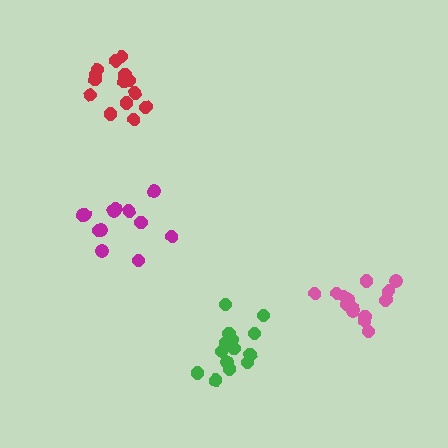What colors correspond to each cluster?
The clusters are colored: red, magenta, green, pink.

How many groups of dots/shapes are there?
There are 4 groups.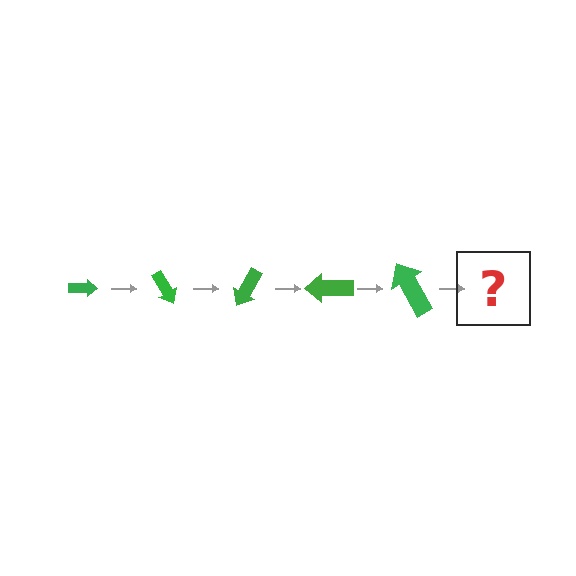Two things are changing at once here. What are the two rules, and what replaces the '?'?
The two rules are that the arrow grows larger each step and it rotates 60 degrees each step. The '?' should be an arrow, larger than the previous one and rotated 300 degrees from the start.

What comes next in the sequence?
The next element should be an arrow, larger than the previous one and rotated 300 degrees from the start.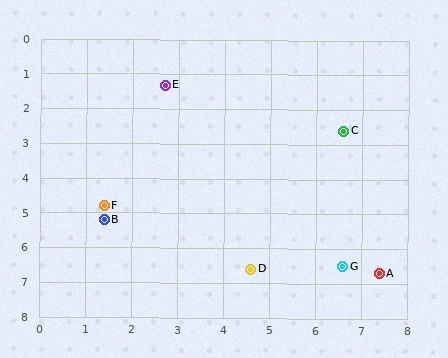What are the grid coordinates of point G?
Point G is at approximately (6.6, 6.5).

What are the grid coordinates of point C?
Point C is at approximately (6.6, 2.6).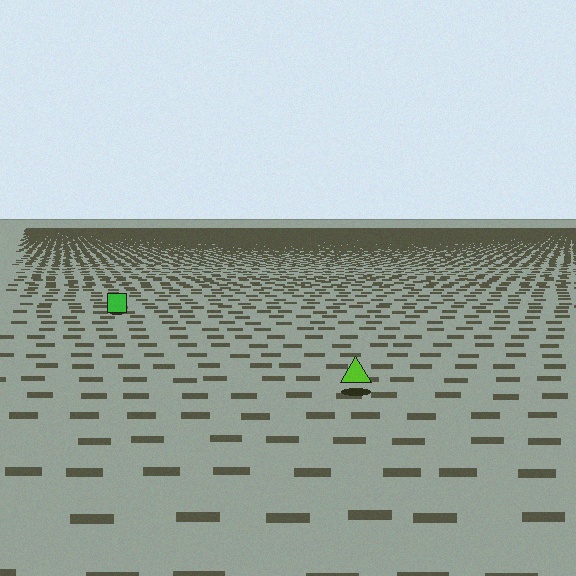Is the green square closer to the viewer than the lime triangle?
No. The lime triangle is closer — you can tell from the texture gradient: the ground texture is coarser near it.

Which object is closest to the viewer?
The lime triangle is closest. The texture marks near it are larger and more spread out.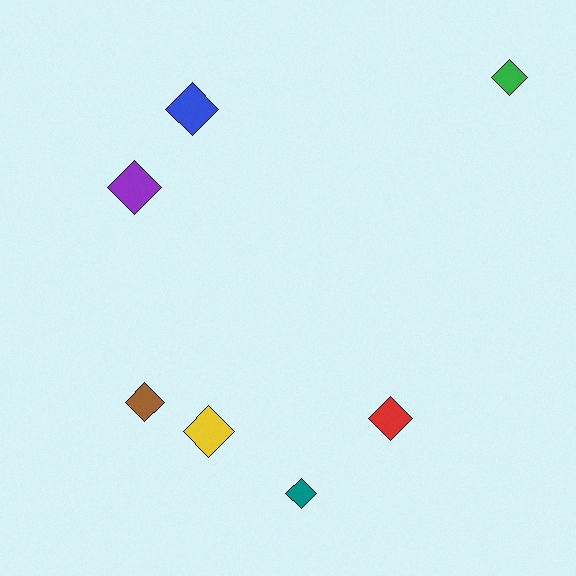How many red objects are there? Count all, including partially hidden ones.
There is 1 red object.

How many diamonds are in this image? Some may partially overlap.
There are 7 diamonds.